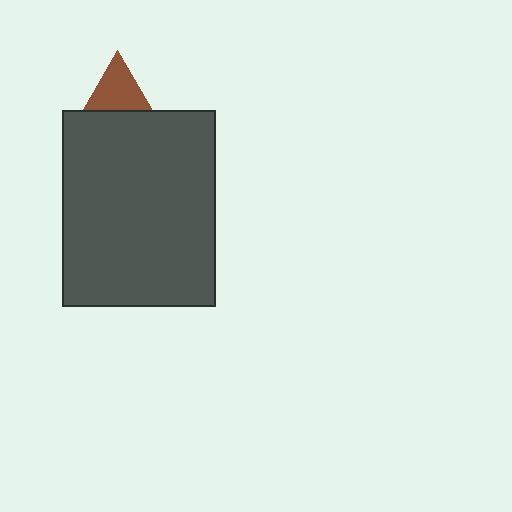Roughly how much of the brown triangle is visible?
A small part of it is visible (roughly 44%).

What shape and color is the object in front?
The object in front is a dark gray rectangle.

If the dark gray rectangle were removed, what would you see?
You would see the complete brown triangle.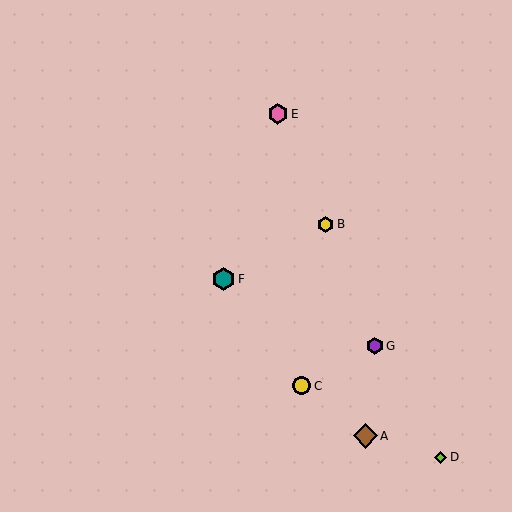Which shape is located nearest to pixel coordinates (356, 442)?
The brown diamond (labeled A) at (365, 436) is nearest to that location.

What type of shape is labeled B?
Shape B is a yellow hexagon.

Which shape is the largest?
The brown diamond (labeled A) is the largest.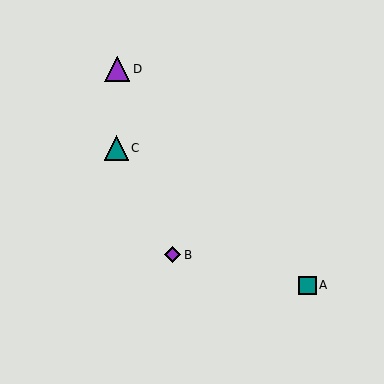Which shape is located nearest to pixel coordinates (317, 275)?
The teal square (labeled A) at (307, 285) is nearest to that location.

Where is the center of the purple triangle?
The center of the purple triangle is at (117, 69).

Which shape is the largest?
The purple triangle (labeled D) is the largest.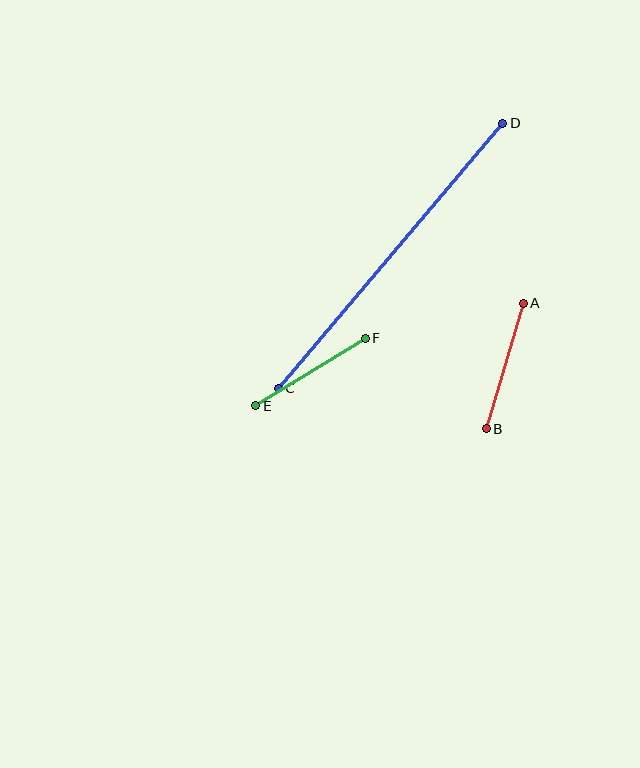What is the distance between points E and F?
The distance is approximately 128 pixels.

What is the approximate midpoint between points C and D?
The midpoint is at approximately (391, 256) pixels.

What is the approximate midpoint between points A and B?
The midpoint is at approximately (505, 366) pixels.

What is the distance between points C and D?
The distance is approximately 347 pixels.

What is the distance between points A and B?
The distance is approximately 130 pixels.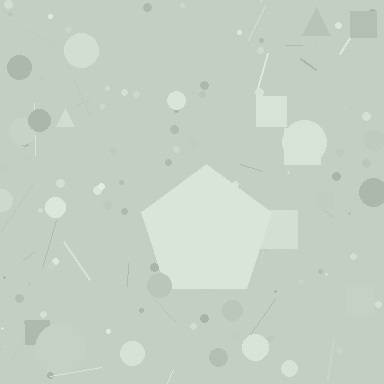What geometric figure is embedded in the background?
A pentagon is embedded in the background.